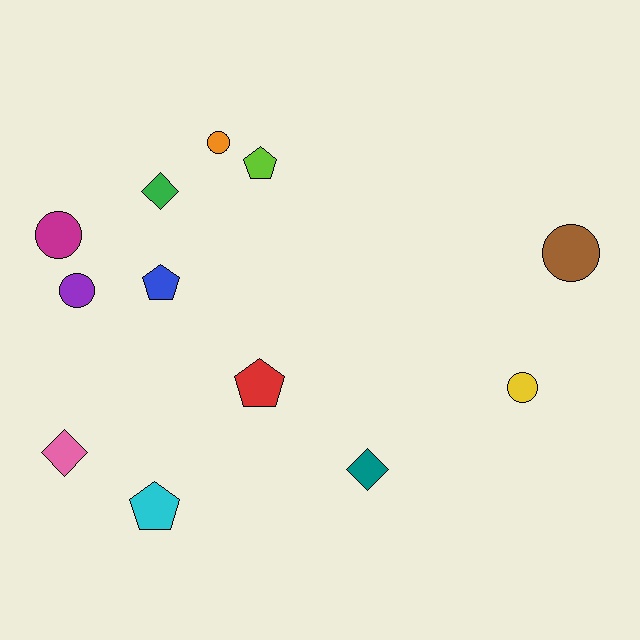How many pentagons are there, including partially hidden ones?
There are 4 pentagons.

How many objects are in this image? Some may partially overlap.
There are 12 objects.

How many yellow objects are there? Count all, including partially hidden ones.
There is 1 yellow object.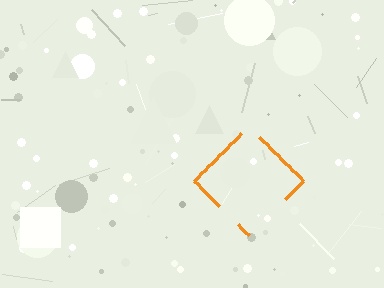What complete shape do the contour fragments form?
The contour fragments form a diamond.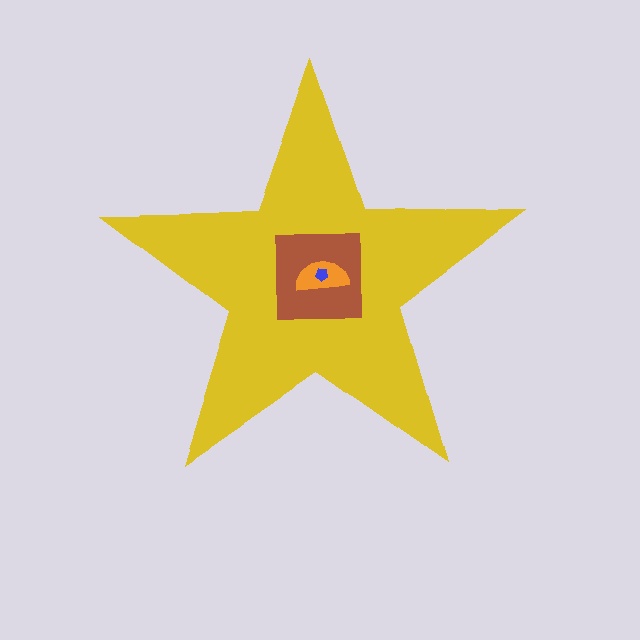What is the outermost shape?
The yellow star.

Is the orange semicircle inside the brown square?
Yes.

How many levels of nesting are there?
4.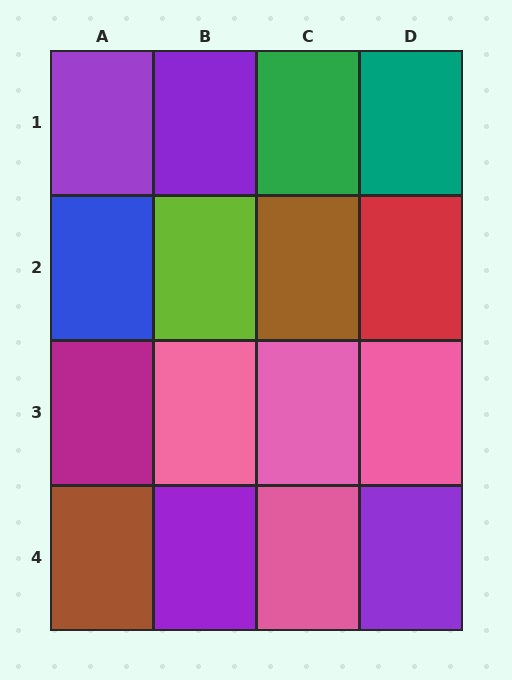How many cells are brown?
2 cells are brown.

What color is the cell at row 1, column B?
Purple.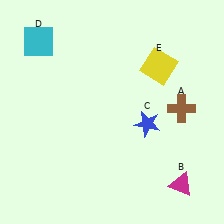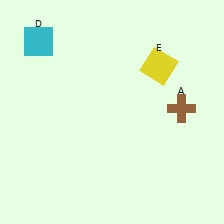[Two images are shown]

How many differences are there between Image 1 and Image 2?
There are 2 differences between the two images.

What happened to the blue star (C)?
The blue star (C) was removed in Image 2. It was in the bottom-right area of Image 1.